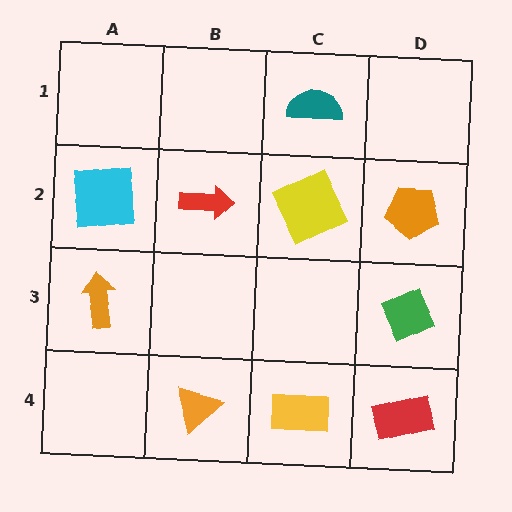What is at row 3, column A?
An orange arrow.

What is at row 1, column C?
A teal semicircle.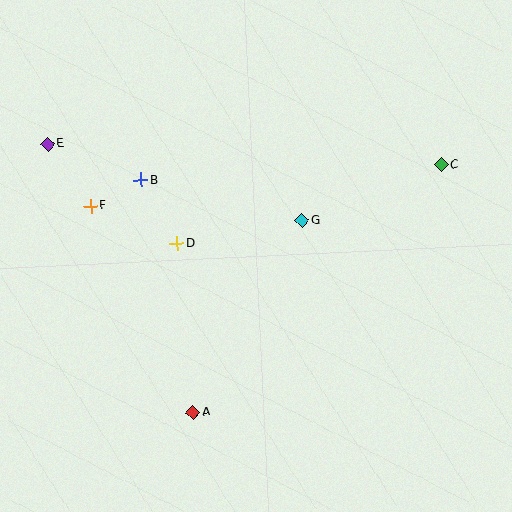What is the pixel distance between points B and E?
The distance between B and E is 100 pixels.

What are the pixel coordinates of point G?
Point G is at (302, 221).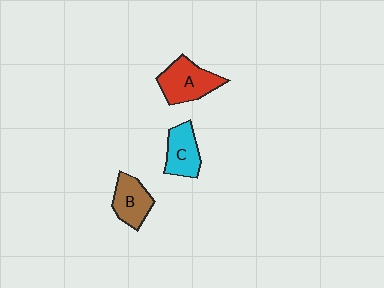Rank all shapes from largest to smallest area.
From largest to smallest: A (red), B (brown), C (cyan).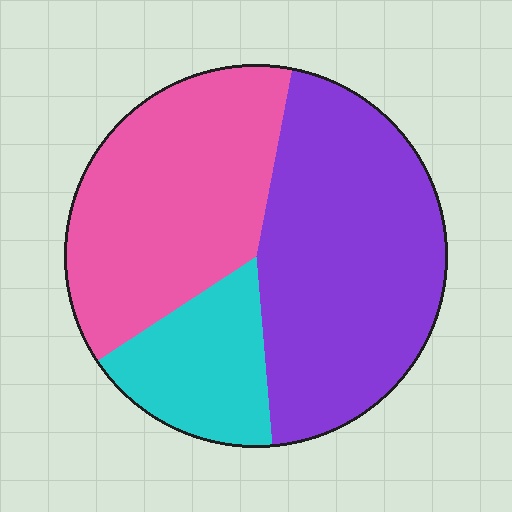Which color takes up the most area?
Purple, at roughly 45%.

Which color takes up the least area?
Cyan, at roughly 15%.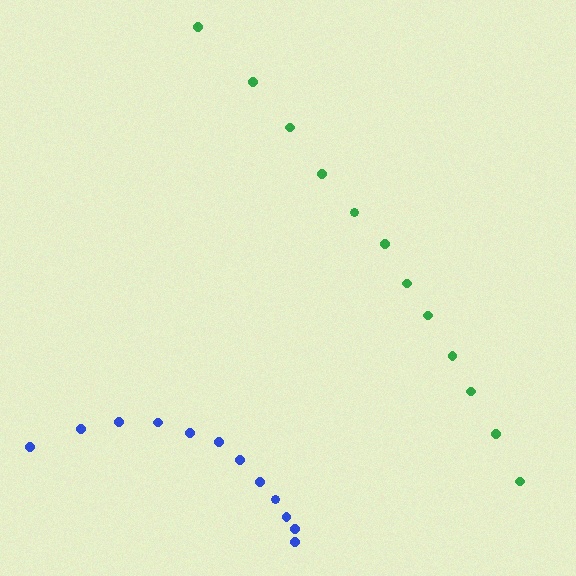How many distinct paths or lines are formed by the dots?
There are 2 distinct paths.